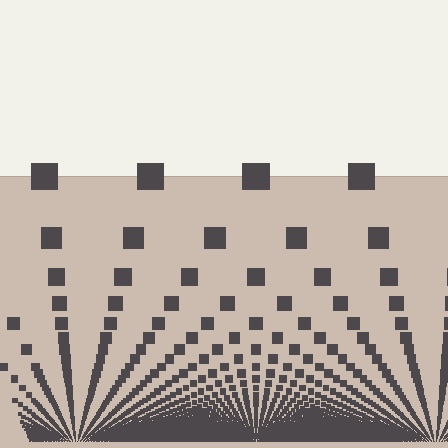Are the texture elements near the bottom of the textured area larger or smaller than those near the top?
Smaller. The gradient is inverted — elements near the bottom are smaller and denser.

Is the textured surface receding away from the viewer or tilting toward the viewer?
The surface appears to tilt toward the viewer. Texture elements get larger and sparser toward the top.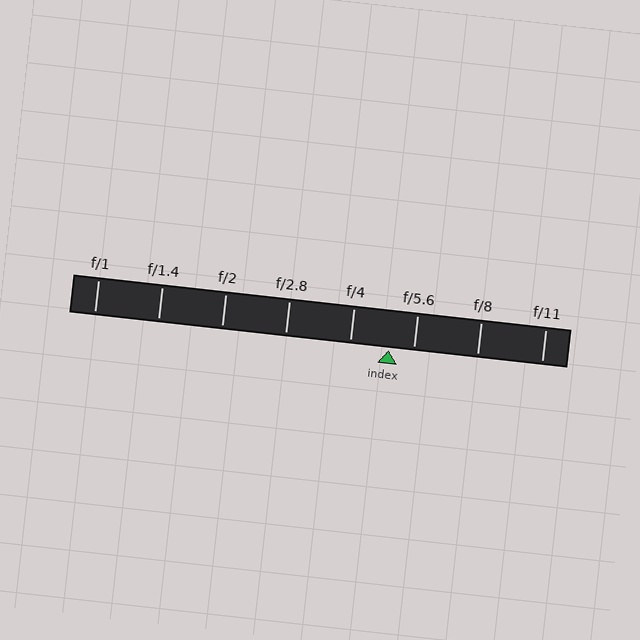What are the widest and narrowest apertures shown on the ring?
The widest aperture shown is f/1 and the narrowest is f/11.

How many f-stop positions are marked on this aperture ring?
There are 8 f-stop positions marked.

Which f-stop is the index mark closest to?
The index mark is closest to f/5.6.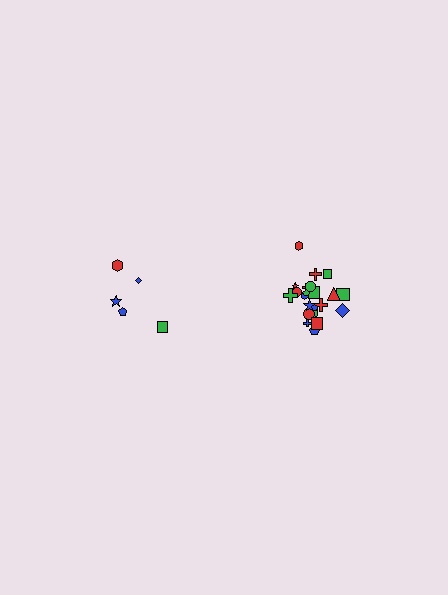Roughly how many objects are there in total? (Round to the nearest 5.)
Roughly 25 objects in total.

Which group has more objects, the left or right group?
The right group.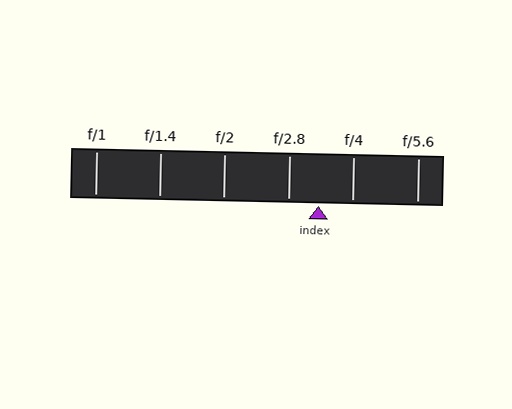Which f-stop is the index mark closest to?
The index mark is closest to f/2.8.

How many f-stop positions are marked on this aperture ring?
There are 6 f-stop positions marked.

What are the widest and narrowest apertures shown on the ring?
The widest aperture shown is f/1 and the narrowest is f/5.6.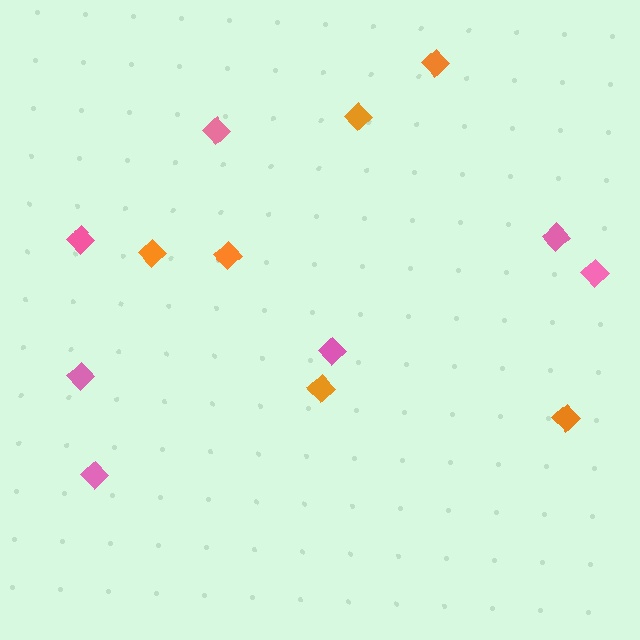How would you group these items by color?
There are 2 groups: one group of pink diamonds (7) and one group of orange diamonds (6).